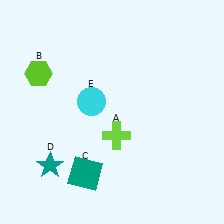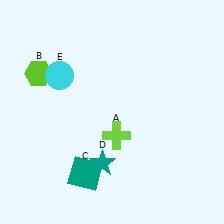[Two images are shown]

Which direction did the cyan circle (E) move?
The cyan circle (E) moved left.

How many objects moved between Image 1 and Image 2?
2 objects moved between the two images.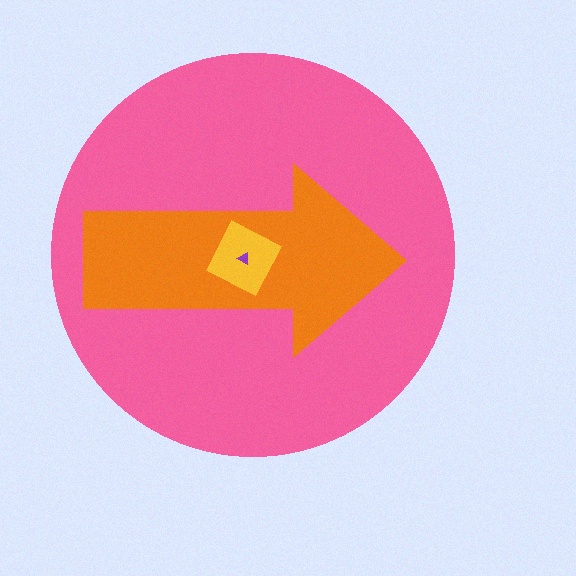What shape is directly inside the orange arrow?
The yellow square.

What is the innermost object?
The purple triangle.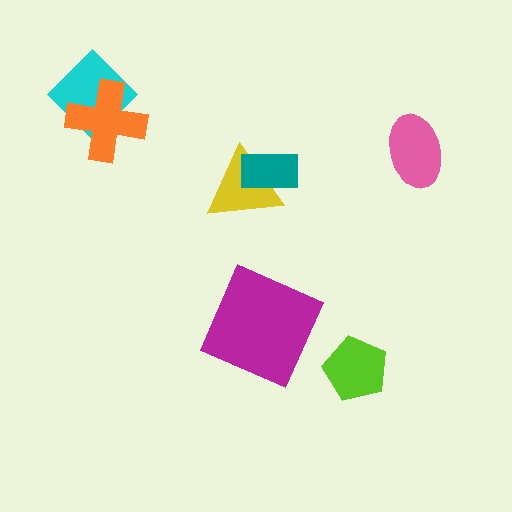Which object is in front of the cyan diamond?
The orange cross is in front of the cyan diamond.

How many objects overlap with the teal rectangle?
1 object overlaps with the teal rectangle.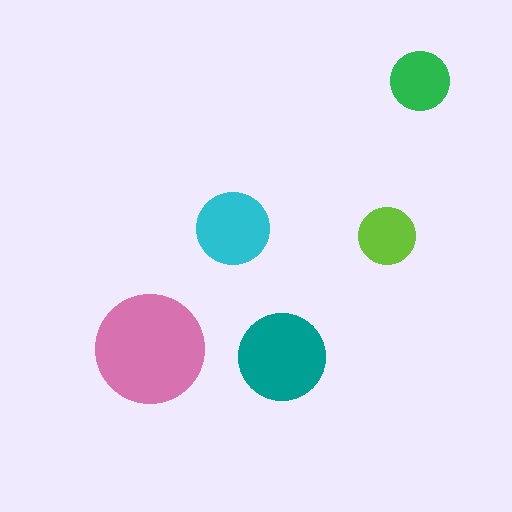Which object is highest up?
The green circle is topmost.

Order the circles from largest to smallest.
the pink one, the teal one, the cyan one, the green one, the lime one.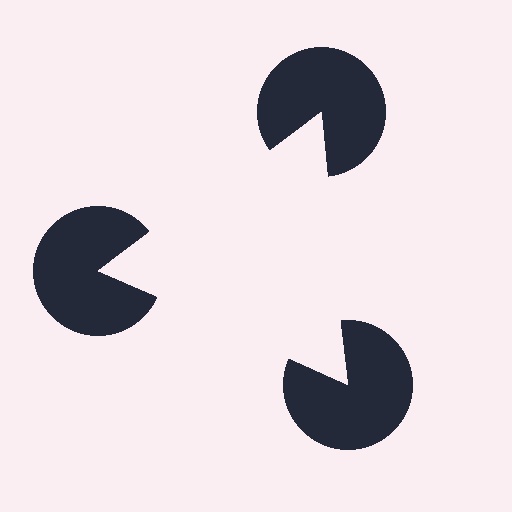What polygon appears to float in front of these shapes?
An illusory triangle — its edges are inferred from the aligned wedge cuts in the pac-man discs, not physically drawn.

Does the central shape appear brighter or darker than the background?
It typically appears slightly brighter than the background, even though no actual brightness change is drawn.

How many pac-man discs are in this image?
There are 3 — one at each vertex of the illusory triangle.